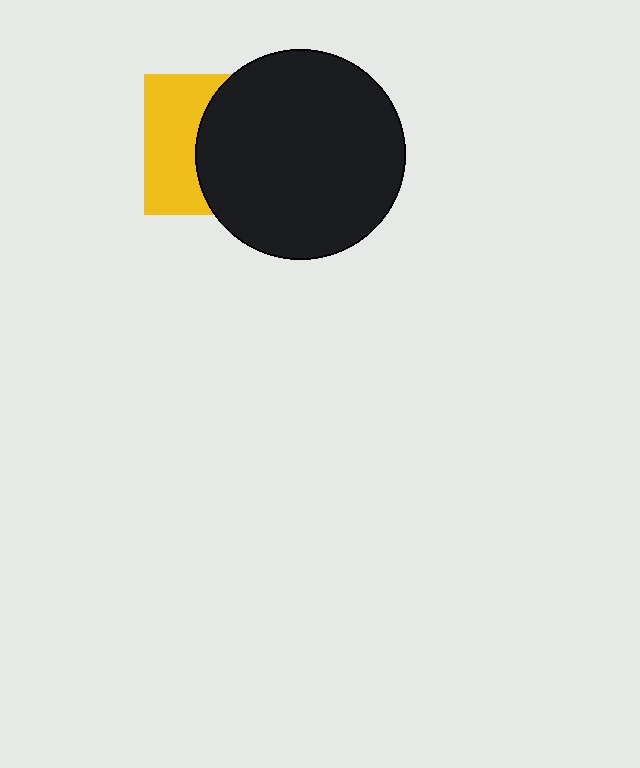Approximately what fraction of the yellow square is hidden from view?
Roughly 57% of the yellow square is hidden behind the black circle.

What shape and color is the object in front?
The object in front is a black circle.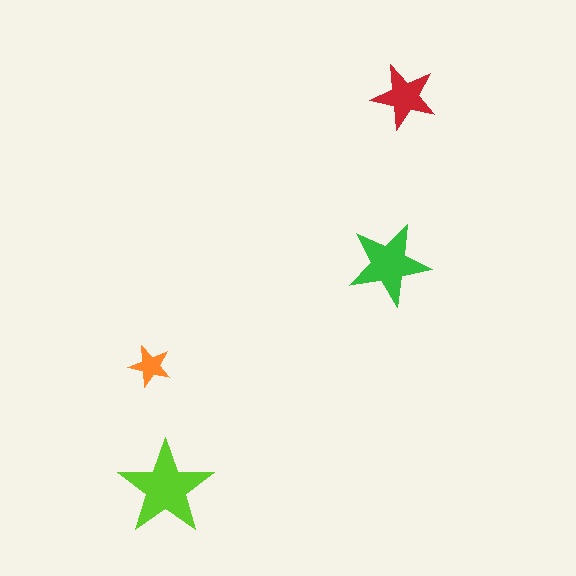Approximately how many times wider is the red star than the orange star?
About 1.5 times wider.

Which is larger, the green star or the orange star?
The green one.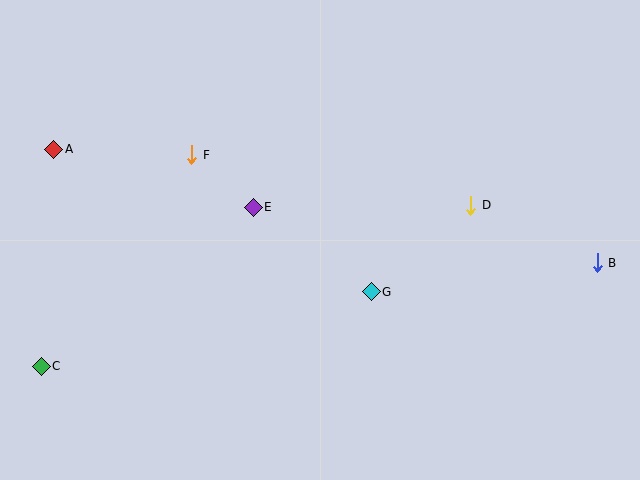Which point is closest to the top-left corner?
Point A is closest to the top-left corner.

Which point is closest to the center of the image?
Point G at (371, 292) is closest to the center.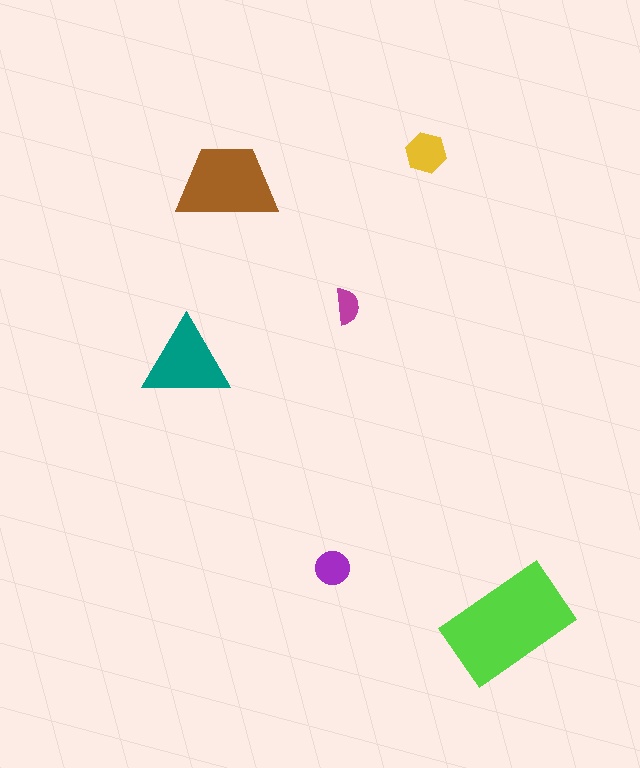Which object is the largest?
The lime rectangle.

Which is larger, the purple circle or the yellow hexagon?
The yellow hexagon.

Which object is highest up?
The yellow hexagon is topmost.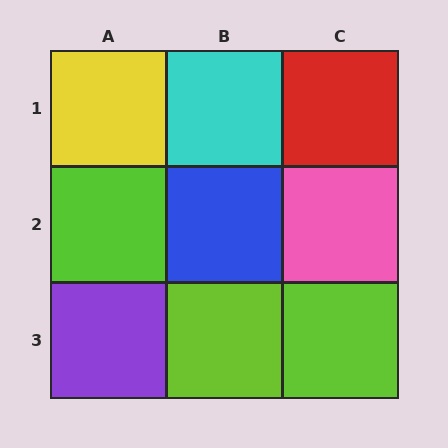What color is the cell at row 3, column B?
Lime.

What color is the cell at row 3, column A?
Purple.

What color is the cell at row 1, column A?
Yellow.